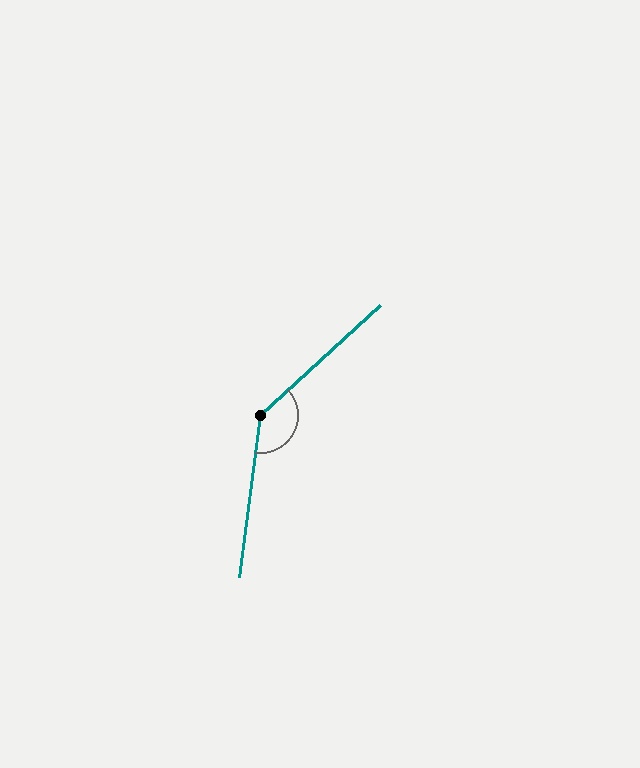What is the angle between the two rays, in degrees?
Approximately 140 degrees.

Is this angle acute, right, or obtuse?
It is obtuse.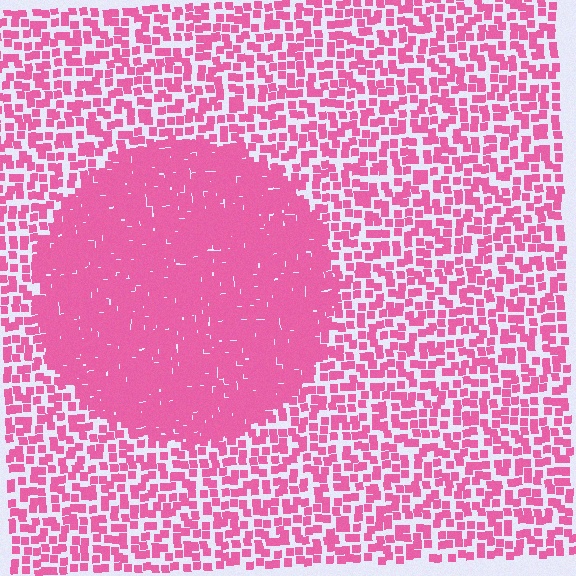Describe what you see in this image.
The image contains small pink elements arranged at two different densities. A circle-shaped region is visible where the elements are more densely packed than the surrounding area.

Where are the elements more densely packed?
The elements are more densely packed inside the circle boundary.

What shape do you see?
I see a circle.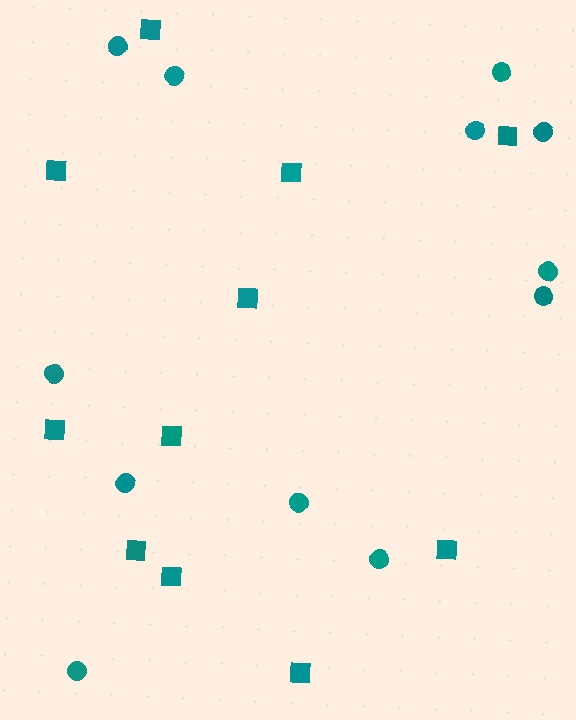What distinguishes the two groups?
There are 2 groups: one group of squares (11) and one group of circles (12).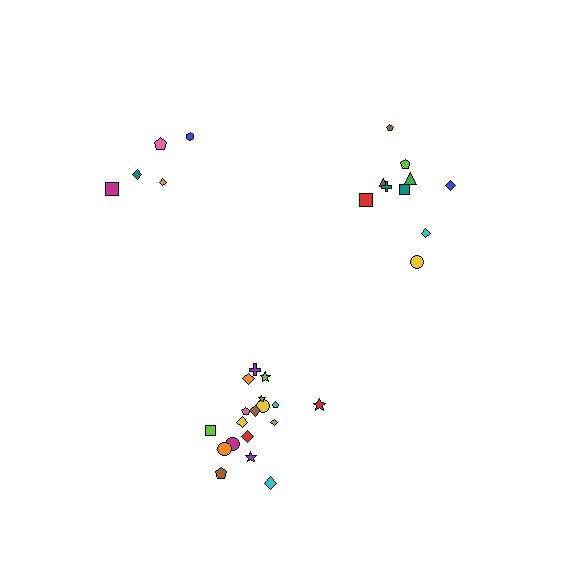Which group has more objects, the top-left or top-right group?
The top-right group.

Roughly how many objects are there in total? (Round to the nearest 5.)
Roughly 35 objects in total.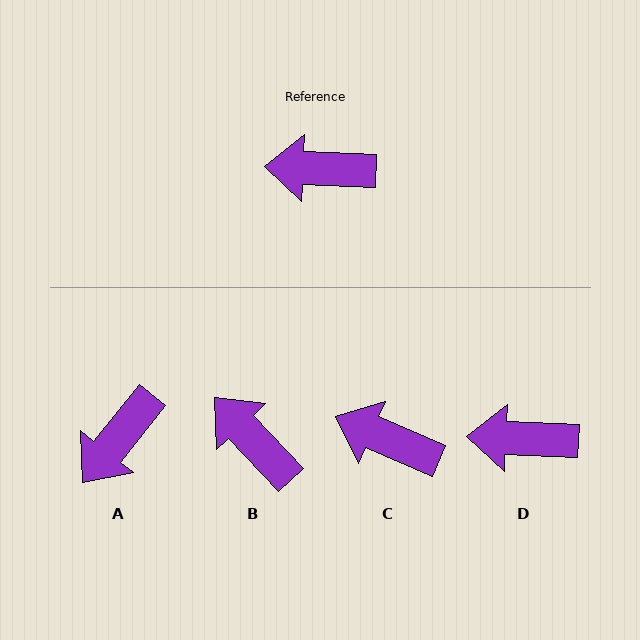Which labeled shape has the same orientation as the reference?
D.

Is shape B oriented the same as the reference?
No, it is off by about 44 degrees.